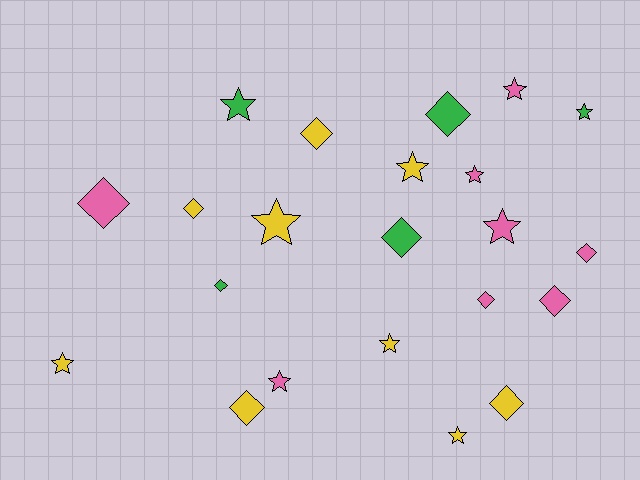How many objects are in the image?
There are 22 objects.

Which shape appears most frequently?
Diamond, with 11 objects.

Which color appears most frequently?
Yellow, with 9 objects.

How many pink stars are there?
There are 4 pink stars.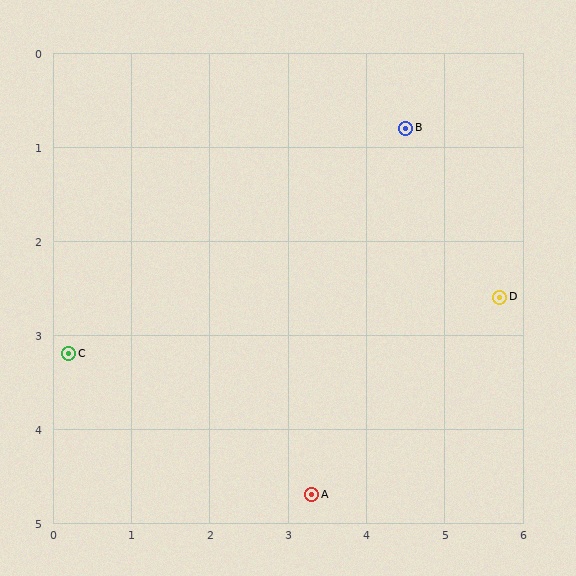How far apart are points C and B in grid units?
Points C and B are about 4.9 grid units apart.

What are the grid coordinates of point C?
Point C is at approximately (0.2, 3.2).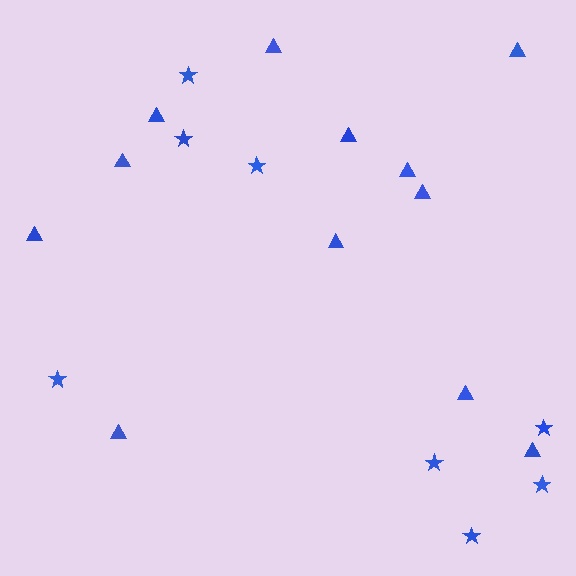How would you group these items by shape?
There are 2 groups: one group of triangles (12) and one group of stars (8).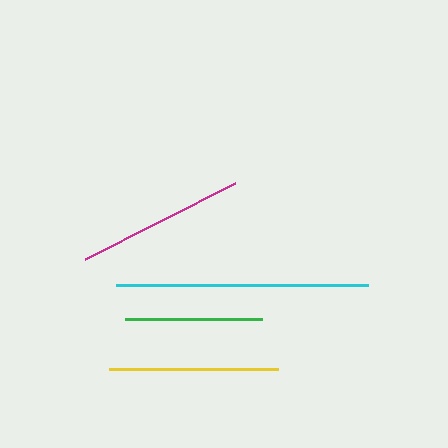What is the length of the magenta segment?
The magenta segment is approximately 168 pixels long.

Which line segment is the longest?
The cyan line is the longest at approximately 251 pixels.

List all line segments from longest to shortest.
From longest to shortest: cyan, yellow, magenta, green.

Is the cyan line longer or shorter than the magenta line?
The cyan line is longer than the magenta line.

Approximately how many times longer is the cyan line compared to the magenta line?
The cyan line is approximately 1.5 times the length of the magenta line.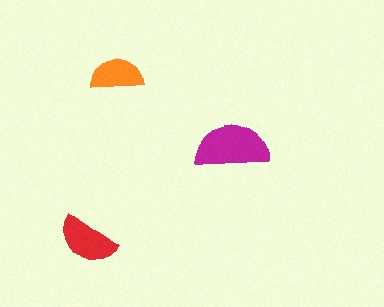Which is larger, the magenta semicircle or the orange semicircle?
The magenta one.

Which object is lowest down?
The red semicircle is bottommost.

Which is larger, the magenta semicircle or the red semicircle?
The magenta one.